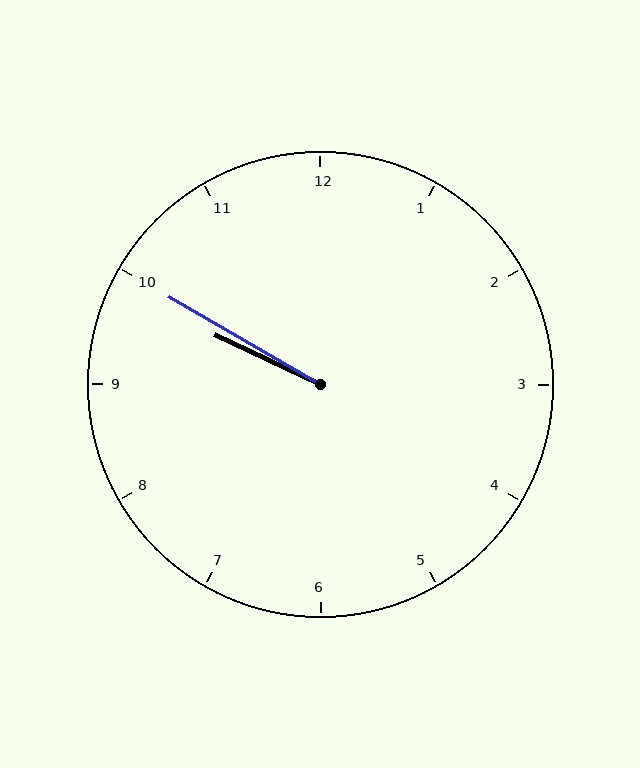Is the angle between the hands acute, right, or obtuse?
It is acute.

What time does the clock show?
9:50.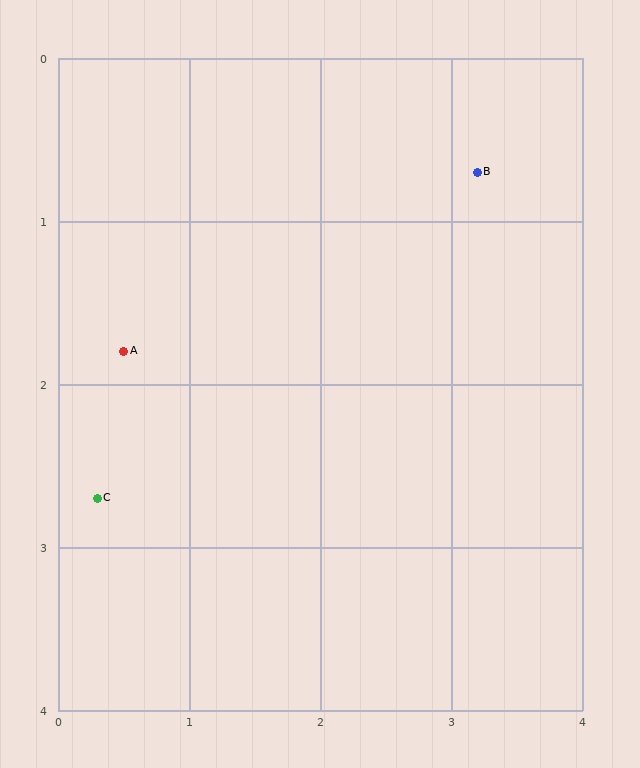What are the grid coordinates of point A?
Point A is at approximately (0.5, 1.8).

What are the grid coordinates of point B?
Point B is at approximately (3.2, 0.7).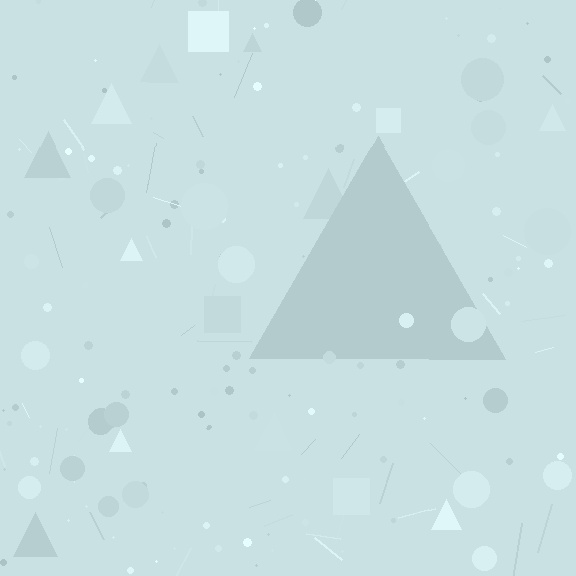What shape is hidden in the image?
A triangle is hidden in the image.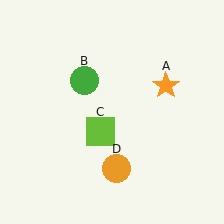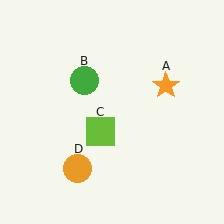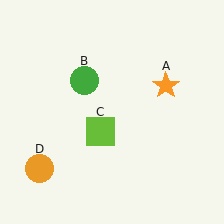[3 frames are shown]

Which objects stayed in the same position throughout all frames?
Orange star (object A) and green circle (object B) and lime square (object C) remained stationary.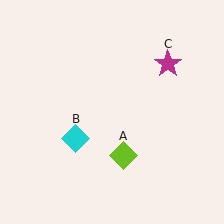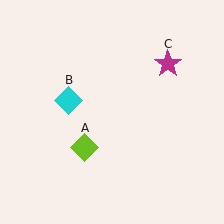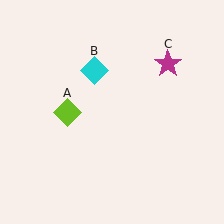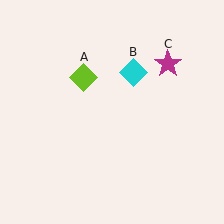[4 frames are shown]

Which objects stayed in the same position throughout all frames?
Magenta star (object C) remained stationary.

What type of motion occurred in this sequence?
The lime diamond (object A), cyan diamond (object B) rotated clockwise around the center of the scene.